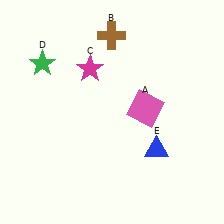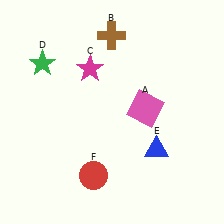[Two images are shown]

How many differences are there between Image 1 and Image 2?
There is 1 difference between the two images.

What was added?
A red circle (F) was added in Image 2.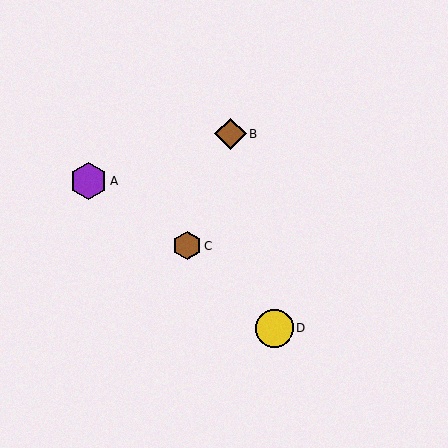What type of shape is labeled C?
Shape C is a brown hexagon.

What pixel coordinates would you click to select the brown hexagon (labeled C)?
Click at (187, 246) to select the brown hexagon C.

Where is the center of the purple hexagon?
The center of the purple hexagon is at (88, 181).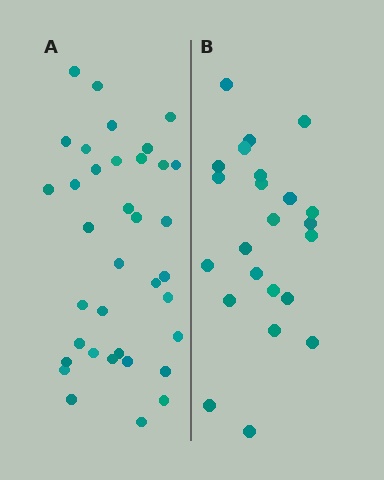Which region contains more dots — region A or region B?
Region A (the left region) has more dots.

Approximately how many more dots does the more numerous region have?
Region A has approximately 15 more dots than region B.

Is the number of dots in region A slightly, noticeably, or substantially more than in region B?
Region A has substantially more. The ratio is roughly 1.6 to 1.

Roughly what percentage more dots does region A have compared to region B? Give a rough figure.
About 55% more.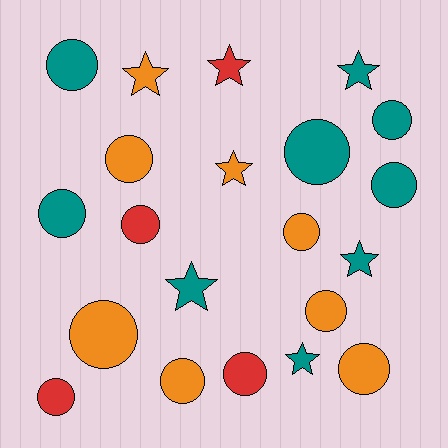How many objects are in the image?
There are 21 objects.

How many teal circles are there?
There are 5 teal circles.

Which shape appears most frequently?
Circle, with 14 objects.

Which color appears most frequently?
Teal, with 9 objects.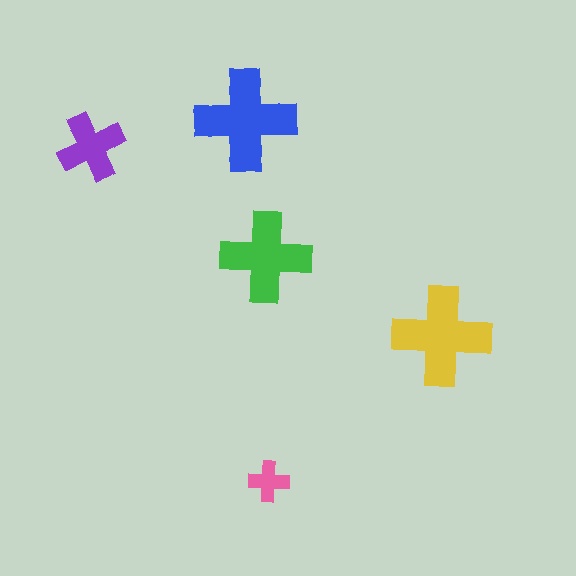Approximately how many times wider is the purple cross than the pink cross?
About 1.5 times wider.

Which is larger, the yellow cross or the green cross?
The yellow one.